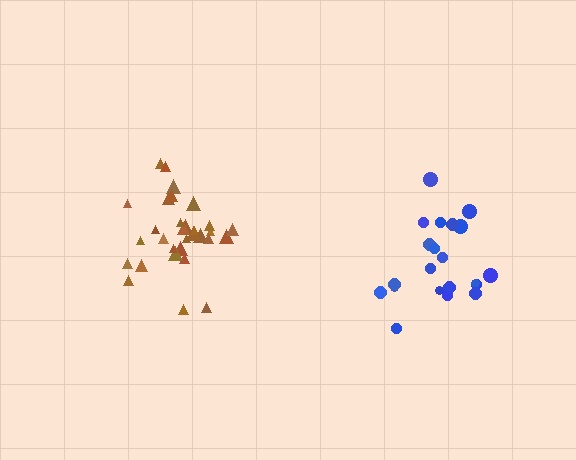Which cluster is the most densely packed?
Brown.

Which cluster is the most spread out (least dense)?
Blue.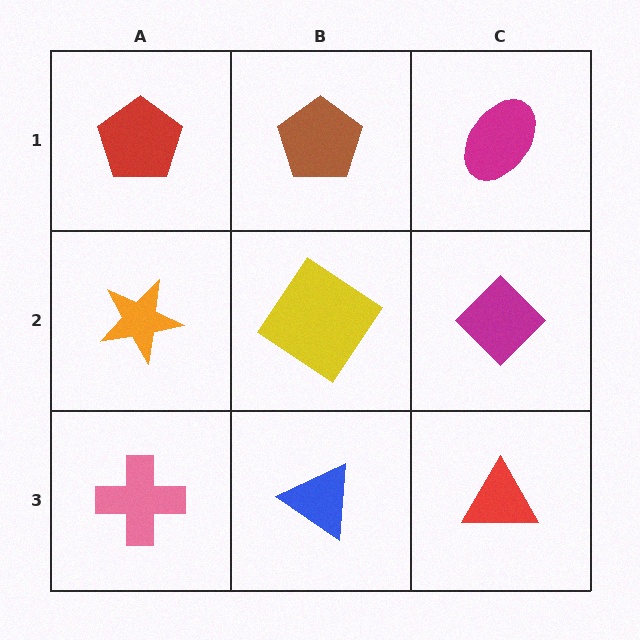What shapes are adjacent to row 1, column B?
A yellow diamond (row 2, column B), a red pentagon (row 1, column A), a magenta ellipse (row 1, column C).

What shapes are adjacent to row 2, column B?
A brown pentagon (row 1, column B), a blue triangle (row 3, column B), an orange star (row 2, column A), a magenta diamond (row 2, column C).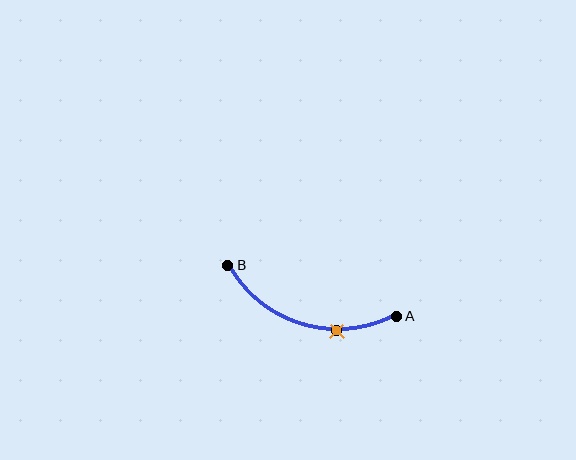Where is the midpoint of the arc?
The arc midpoint is the point on the curve farthest from the straight line joining A and B. It sits below that line.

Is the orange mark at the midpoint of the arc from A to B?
No. The orange mark lies on the arc but is closer to endpoint A. The arc midpoint would be at the point on the curve equidistant along the arc from both A and B.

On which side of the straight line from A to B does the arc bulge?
The arc bulges below the straight line connecting A and B.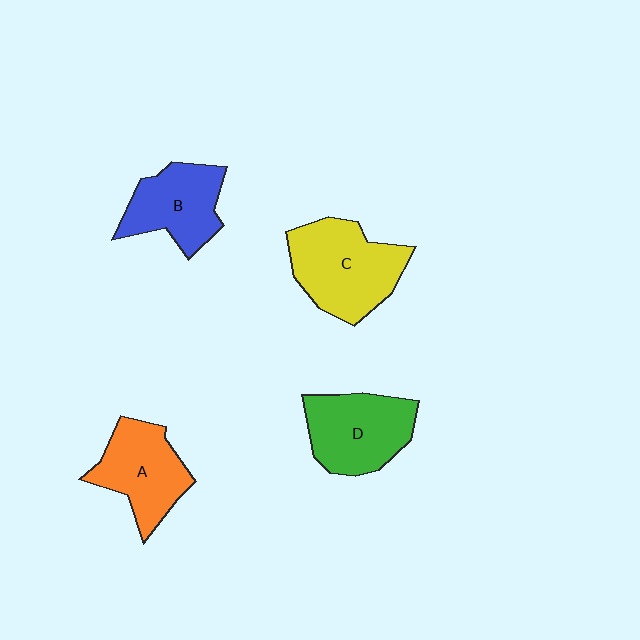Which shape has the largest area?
Shape C (yellow).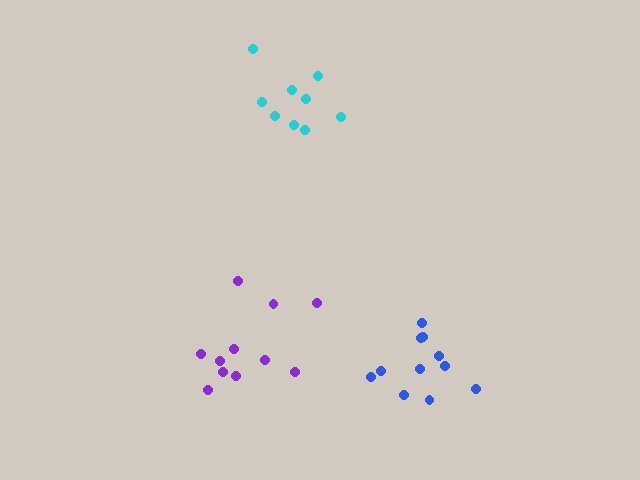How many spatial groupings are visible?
There are 3 spatial groupings.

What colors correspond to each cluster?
The clusters are colored: purple, cyan, blue.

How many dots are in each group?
Group 1: 11 dots, Group 2: 9 dots, Group 3: 11 dots (31 total).